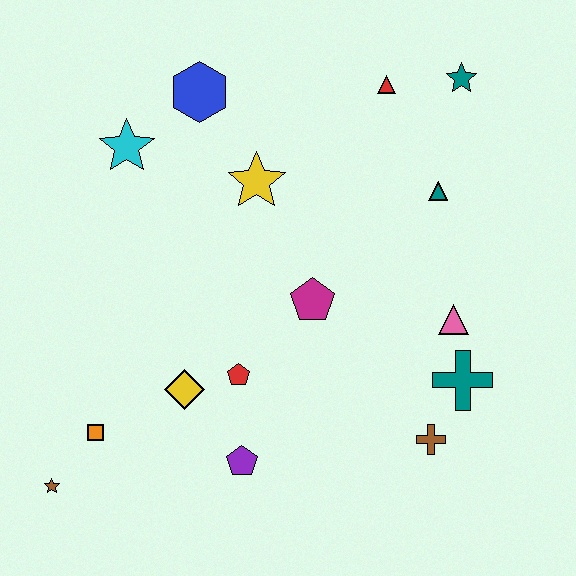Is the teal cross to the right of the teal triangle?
Yes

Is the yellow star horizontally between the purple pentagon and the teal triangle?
Yes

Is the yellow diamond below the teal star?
Yes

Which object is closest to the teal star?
The red triangle is closest to the teal star.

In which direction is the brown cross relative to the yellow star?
The brown cross is below the yellow star.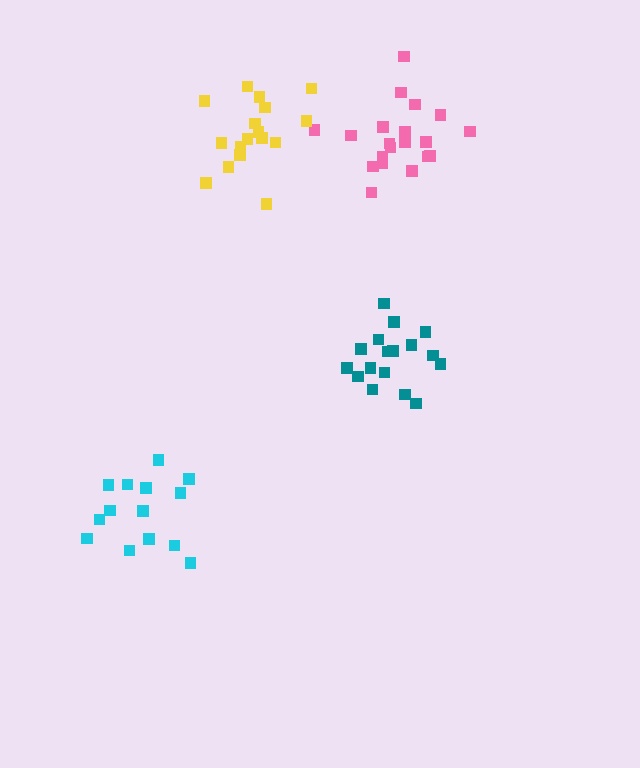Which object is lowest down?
The cyan cluster is bottommost.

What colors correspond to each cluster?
The clusters are colored: pink, cyan, teal, yellow.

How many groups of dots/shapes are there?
There are 4 groups.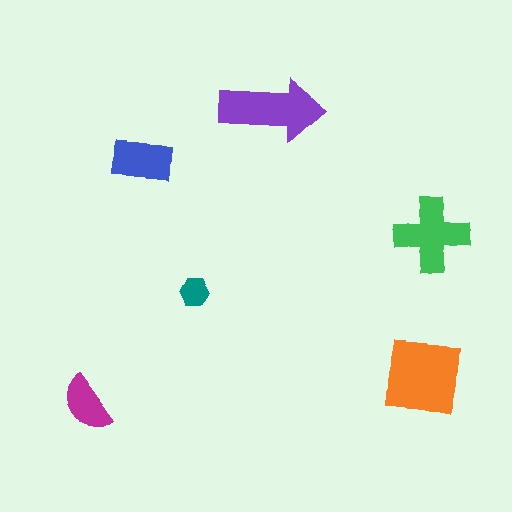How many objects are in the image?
There are 6 objects in the image.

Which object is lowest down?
The magenta semicircle is bottommost.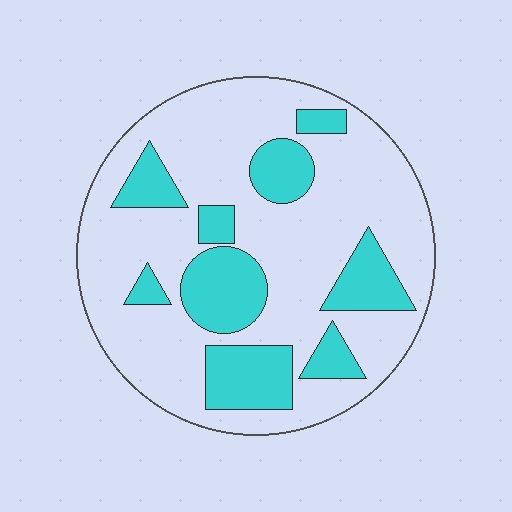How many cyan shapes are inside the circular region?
9.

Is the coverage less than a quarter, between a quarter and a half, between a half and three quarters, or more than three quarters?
Between a quarter and a half.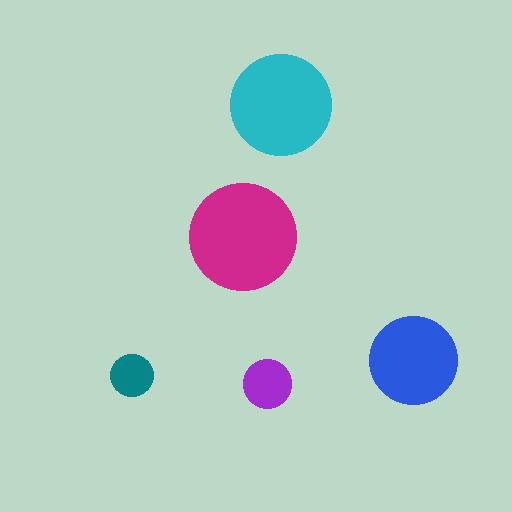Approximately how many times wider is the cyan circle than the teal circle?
About 2.5 times wider.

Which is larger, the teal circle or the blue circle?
The blue one.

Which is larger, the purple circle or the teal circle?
The purple one.